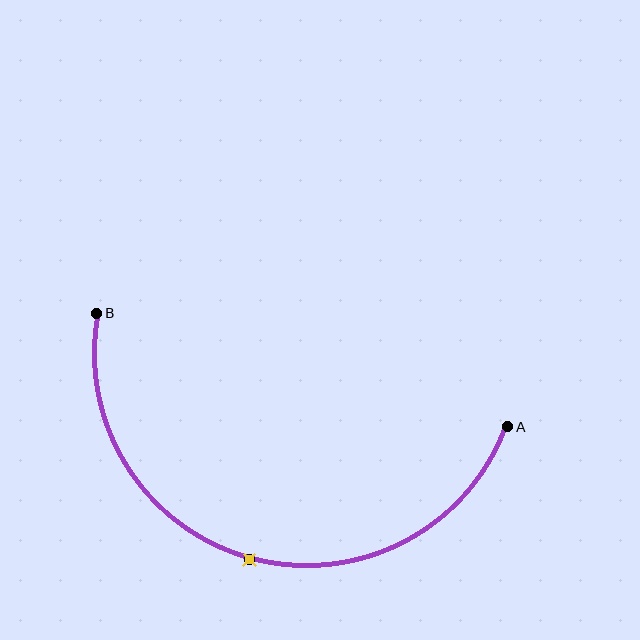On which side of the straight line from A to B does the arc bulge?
The arc bulges below the straight line connecting A and B.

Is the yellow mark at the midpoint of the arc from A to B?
Yes. The yellow mark lies on the arc at equal arc-length from both A and B — it is the arc midpoint.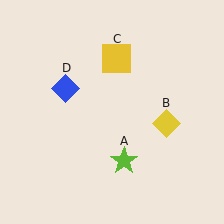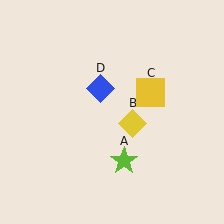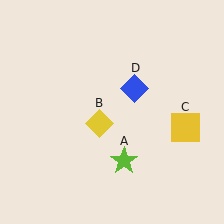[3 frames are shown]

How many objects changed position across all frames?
3 objects changed position: yellow diamond (object B), yellow square (object C), blue diamond (object D).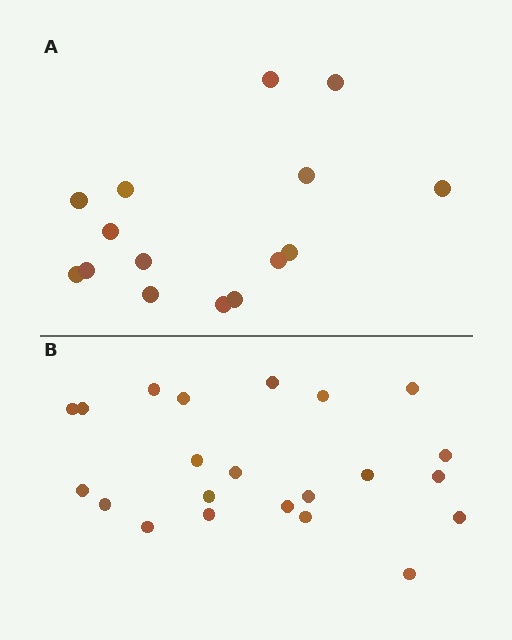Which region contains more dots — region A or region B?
Region B (the bottom region) has more dots.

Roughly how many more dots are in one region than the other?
Region B has roughly 8 or so more dots than region A.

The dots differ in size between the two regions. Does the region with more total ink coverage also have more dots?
No. Region A has more total ink coverage because its dots are larger, but region B actually contains more individual dots. Total area can be misleading — the number of items is what matters here.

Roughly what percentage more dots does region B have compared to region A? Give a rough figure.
About 45% more.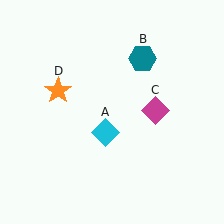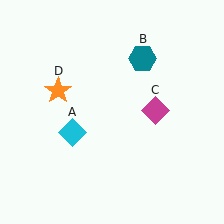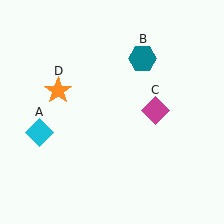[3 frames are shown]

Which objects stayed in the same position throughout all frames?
Teal hexagon (object B) and magenta diamond (object C) and orange star (object D) remained stationary.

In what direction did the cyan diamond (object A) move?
The cyan diamond (object A) moved left.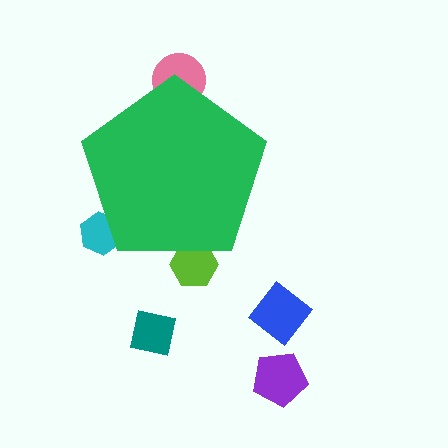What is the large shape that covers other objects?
A green pentagon.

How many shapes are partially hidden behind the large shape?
3 shapes are partially hidden.